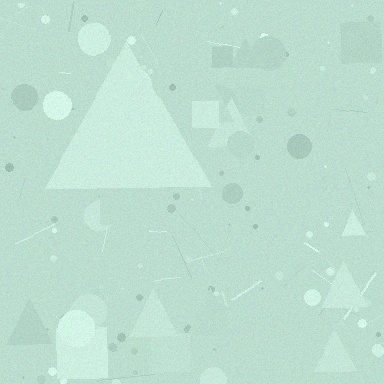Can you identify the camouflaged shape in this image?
The camouflaged shape is a triangle.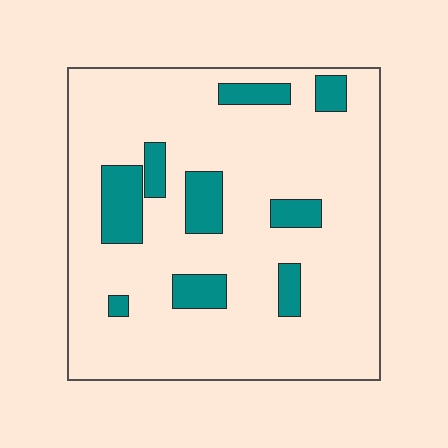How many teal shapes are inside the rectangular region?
9.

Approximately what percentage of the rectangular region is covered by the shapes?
Approximately 15%.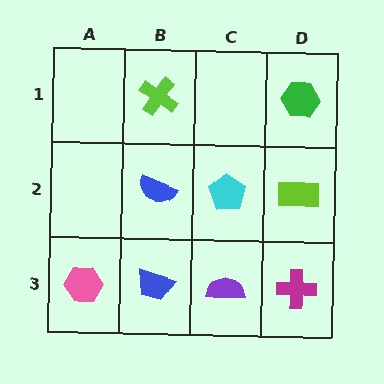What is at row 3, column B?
A blue trapezoid.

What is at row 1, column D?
A green hexagon.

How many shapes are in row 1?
2 shapes.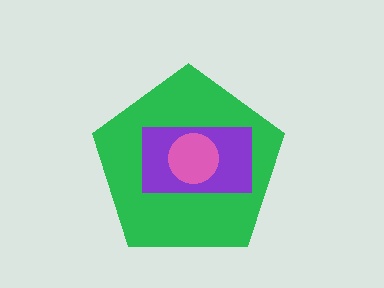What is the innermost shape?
The pink circle.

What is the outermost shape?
The green pentagon.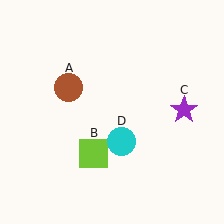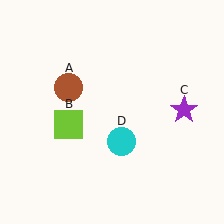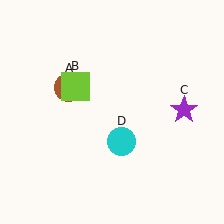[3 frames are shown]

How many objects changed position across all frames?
1 object changed position: lime square (object B).